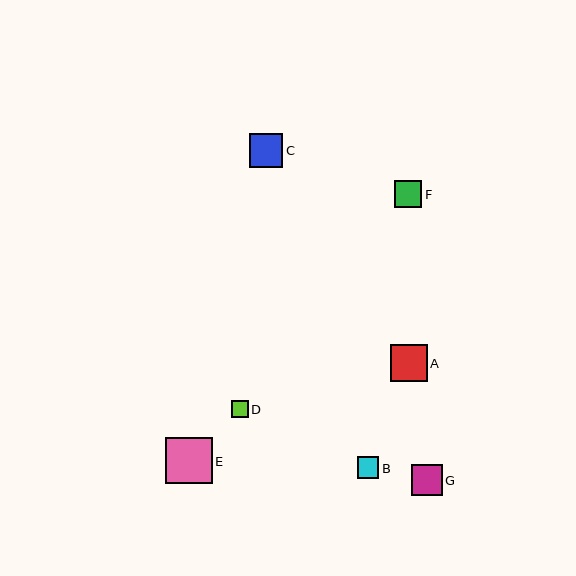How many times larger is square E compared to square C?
Square E is approximately 1.4 times the size of square C.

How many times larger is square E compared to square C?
Square E is approximately 1.4 times the size of square C.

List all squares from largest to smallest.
From largest to smallest: E, A, C, G, F, B, D.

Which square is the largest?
Square E is the largest with a size of approximately 47 pixels.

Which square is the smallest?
Square D is the smallest with a size of approximately 17 pixels.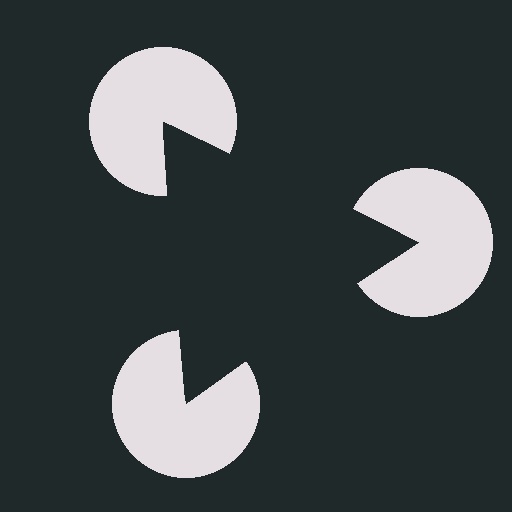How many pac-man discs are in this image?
There are 3 — one at each vertex of the illusory triangle.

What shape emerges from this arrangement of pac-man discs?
An illusory triangle — its edges are inferred from the aligned wedge cuts in the pac-man discs, not physically drawn.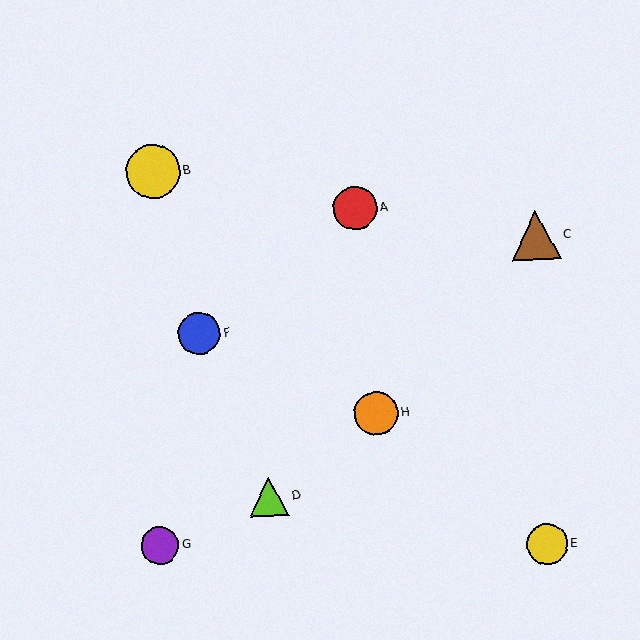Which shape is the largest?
The yellow circle (labeled B) is the largest.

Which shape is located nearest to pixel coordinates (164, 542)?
The purple circle (labeled G) at (160, 545) is nearest to that location.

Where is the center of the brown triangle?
The center of the brown triangle is at (536, 235).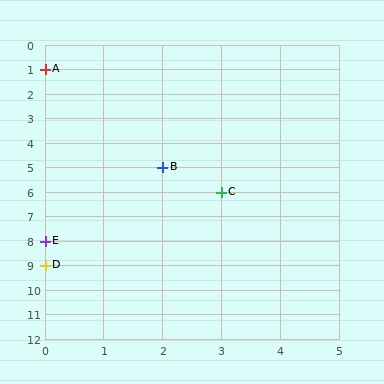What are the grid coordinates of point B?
Point B is at grid coordinates (2, 5).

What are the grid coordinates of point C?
Point C is at grid coordinates (3, 6).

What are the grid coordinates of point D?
Point D is at grid coordinates (0, 9).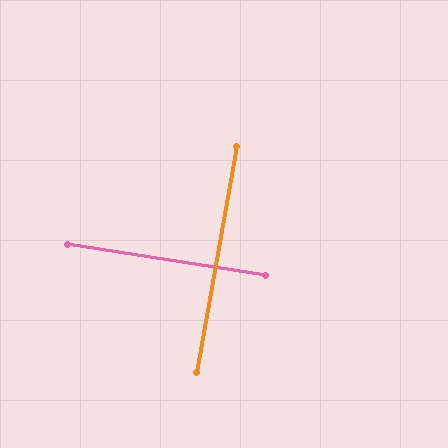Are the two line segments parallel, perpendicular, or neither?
Perpendicular — they meet at approximately 89°.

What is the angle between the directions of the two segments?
Approximately 89 degrees.